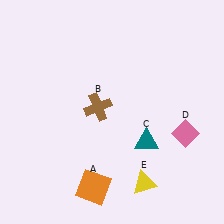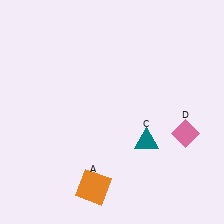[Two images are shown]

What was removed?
The brown cross (B), the yellow triangle (E) were removed in Image 2.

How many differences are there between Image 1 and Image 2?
There are 2 differences between the two images.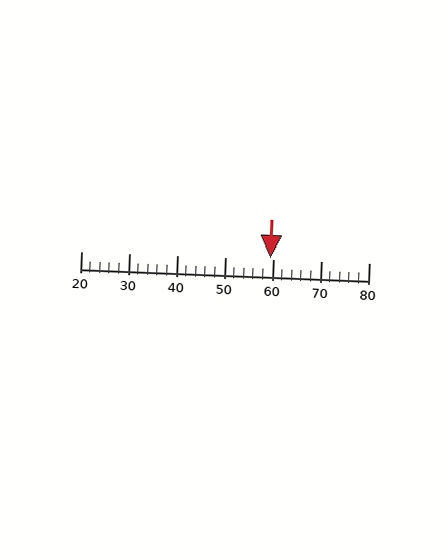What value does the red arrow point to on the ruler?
The red arrow points to approximately 60.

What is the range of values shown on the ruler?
The ruler shows values from 20 to 80.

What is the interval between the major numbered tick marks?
The major tick marks are spaced 10 units apart.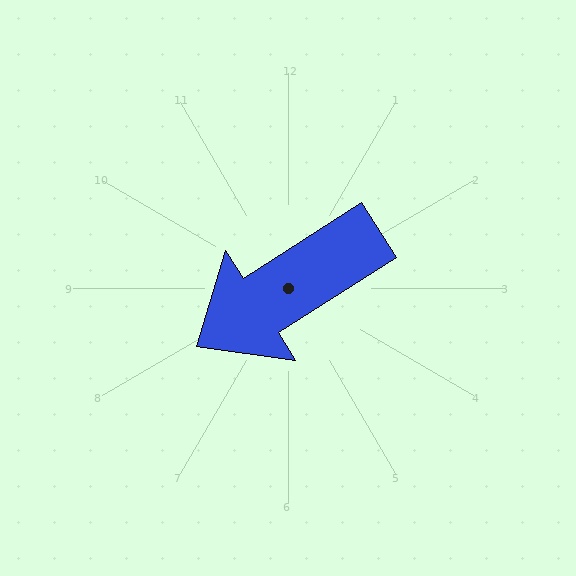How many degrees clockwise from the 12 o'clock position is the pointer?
Approximately 237 degrees.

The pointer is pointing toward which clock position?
Roughly 8 o'clock.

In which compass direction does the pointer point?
Southwest.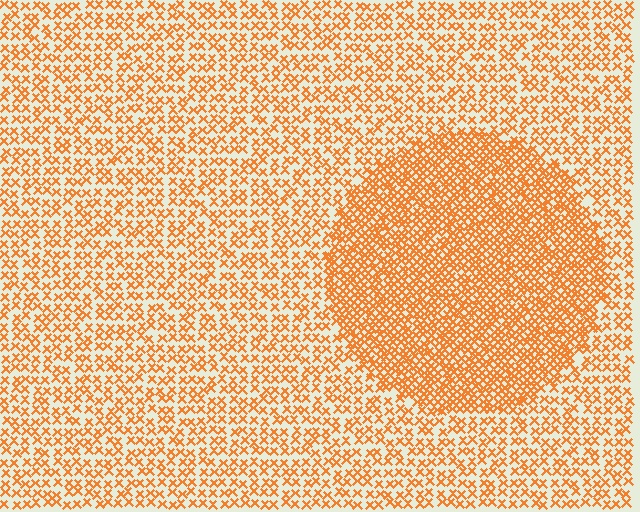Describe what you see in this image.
The image contains small orange elements arranged at two different densities. A circle-shaped region is visible where the elements are more densely packed than the surrounding area.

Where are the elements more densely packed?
The elements are more densely packed inside the circle boundary.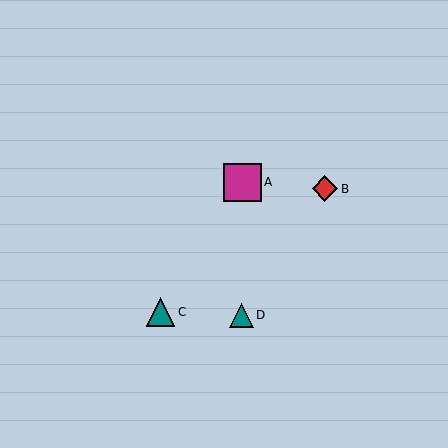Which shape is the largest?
The magenta square (labeled A) is the largest.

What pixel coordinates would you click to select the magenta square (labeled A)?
Click at (243, 182) to select the magenta square A.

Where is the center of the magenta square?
The center of the magenta square is at (243, 182).